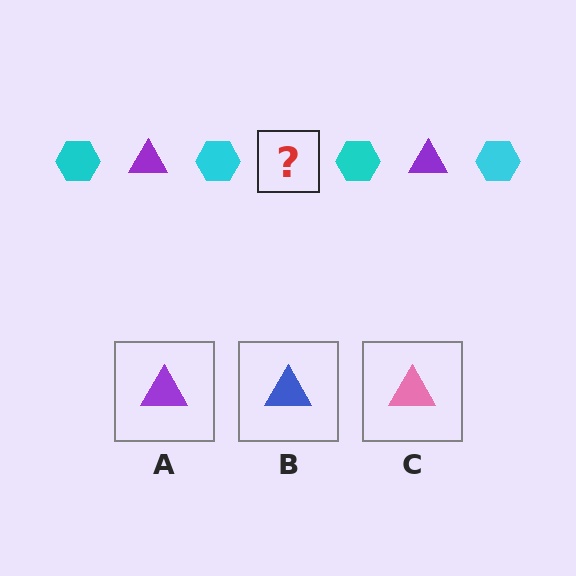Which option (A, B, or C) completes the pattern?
A.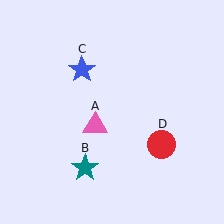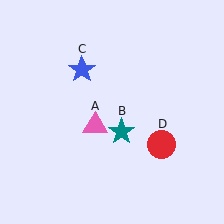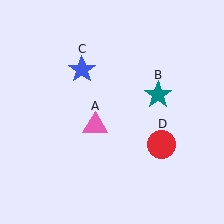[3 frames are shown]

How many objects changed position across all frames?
1 object changed position: teal star (object B).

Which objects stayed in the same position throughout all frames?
Pink triangle (object A) and blue star (object C) and red circle (object D) remained stationary.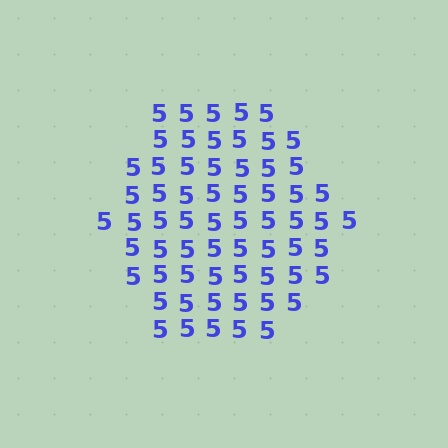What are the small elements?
The small elements are digit 5's.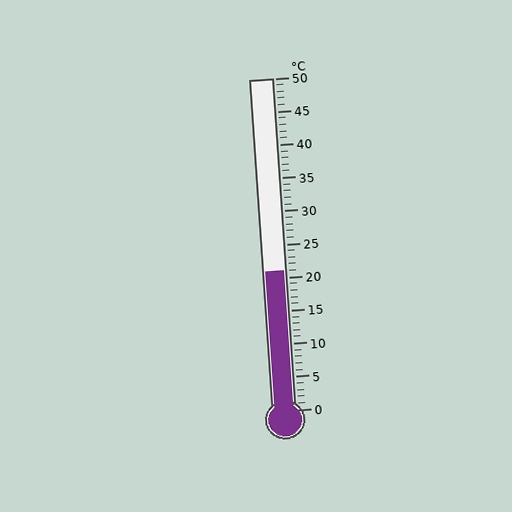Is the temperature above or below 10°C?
The temperature is above 10°C.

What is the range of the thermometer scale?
The thermometer scale ranges from 0°C to 50°C.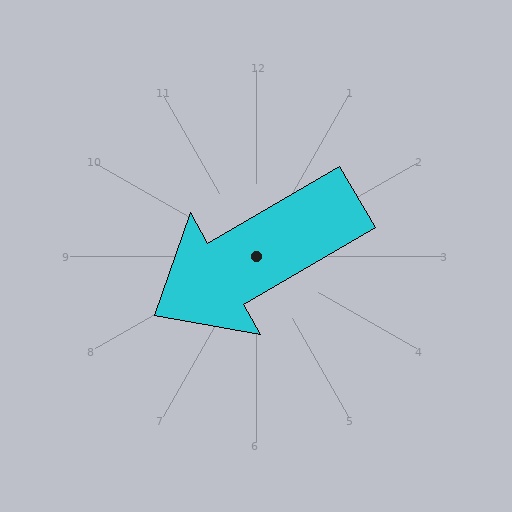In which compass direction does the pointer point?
Southwest.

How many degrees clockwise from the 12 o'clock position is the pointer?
Approximately 240 degrees.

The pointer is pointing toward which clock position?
Roughly 8 o'clock.